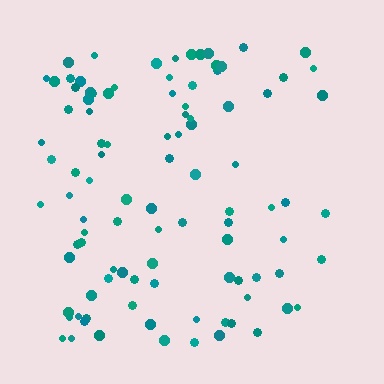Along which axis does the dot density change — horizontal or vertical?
Horizontal.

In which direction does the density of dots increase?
From right to left, with the left side densest.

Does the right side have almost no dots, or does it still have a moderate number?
Still a moderate number, just noticeably fewer than the left.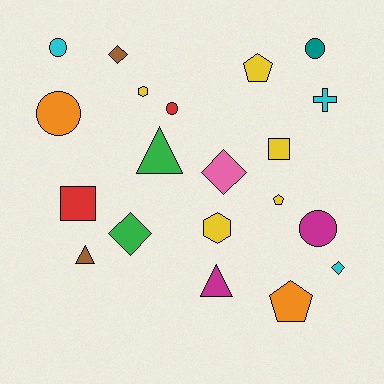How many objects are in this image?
There are 20 objects.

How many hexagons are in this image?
There are 2 hexagons.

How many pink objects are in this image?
There is 1 pink object.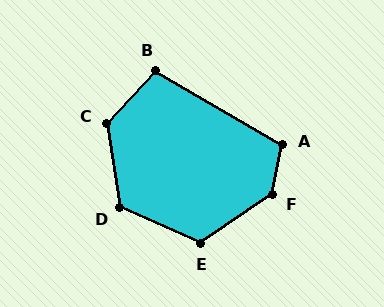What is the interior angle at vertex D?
Approximately 123 degrees (obtuse).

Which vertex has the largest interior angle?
F, at approximately 135 degrees.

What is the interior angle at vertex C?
Approximately 129 degrees (obtuse).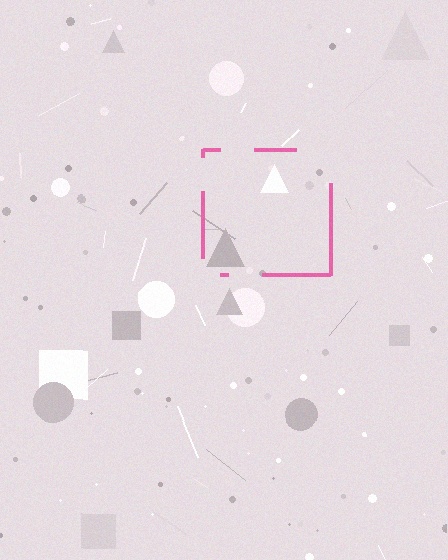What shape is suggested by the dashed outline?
The dashed outline suggests a square.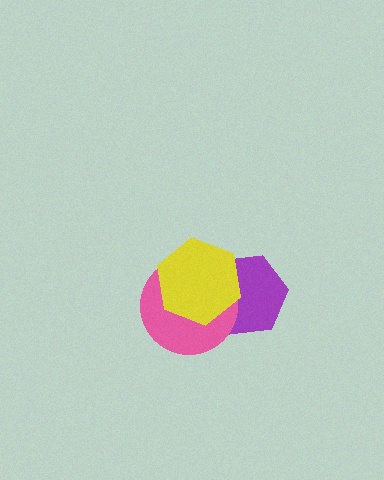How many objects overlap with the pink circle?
2 objects overlap with the pink circle.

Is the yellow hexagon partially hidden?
No, no other shape covers it.